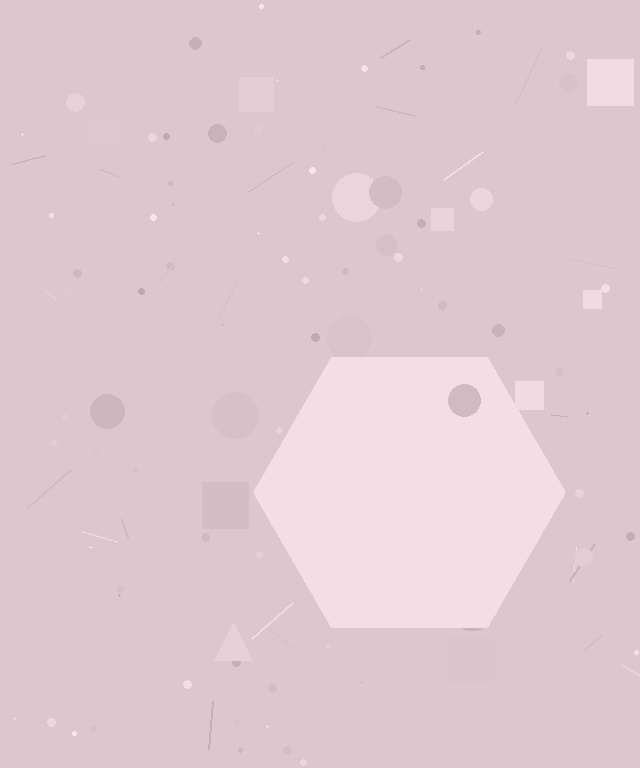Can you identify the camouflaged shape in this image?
The camouflaged shape is a hexagon.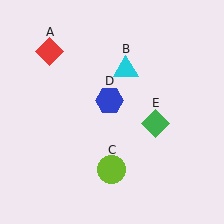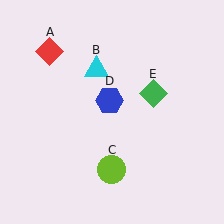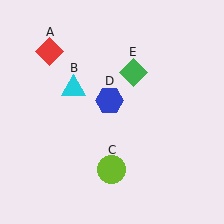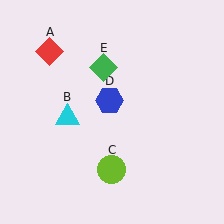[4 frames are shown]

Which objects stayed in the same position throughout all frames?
Red diamond (object A) and lime circle (object C) and blue hexagon (object D) remained stationary.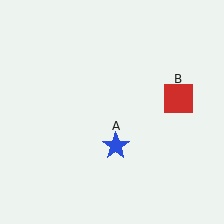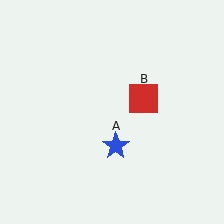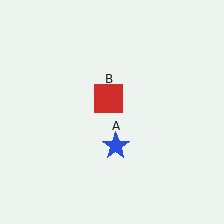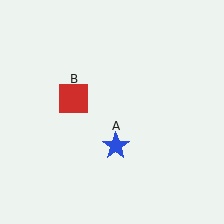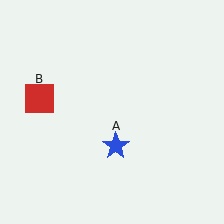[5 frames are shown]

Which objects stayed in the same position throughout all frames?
Blue star (object A) remained stationary.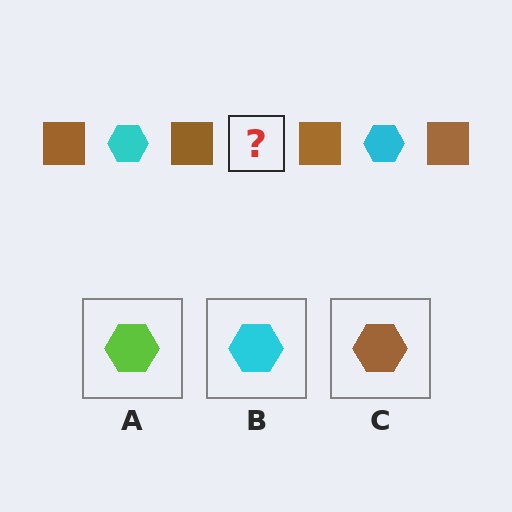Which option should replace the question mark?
Option B.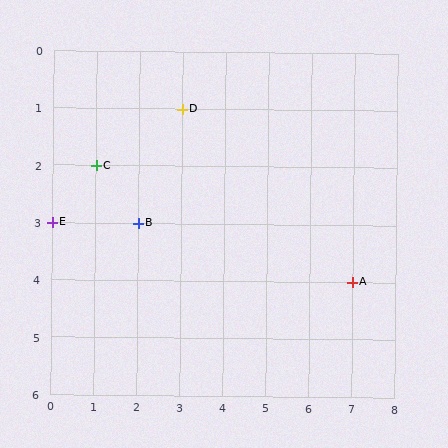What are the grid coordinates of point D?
Point D is at grid coordinates (3, 1).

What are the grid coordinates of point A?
Point A is at grid coordinates (7, 4).